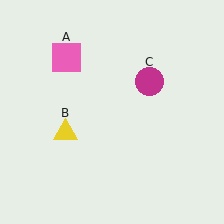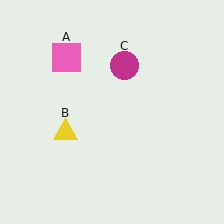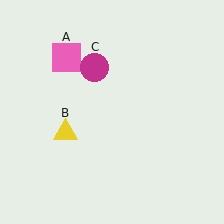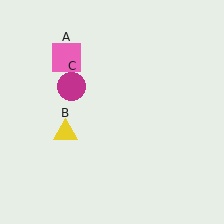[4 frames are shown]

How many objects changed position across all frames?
1 object changed position: magenta circle (object C).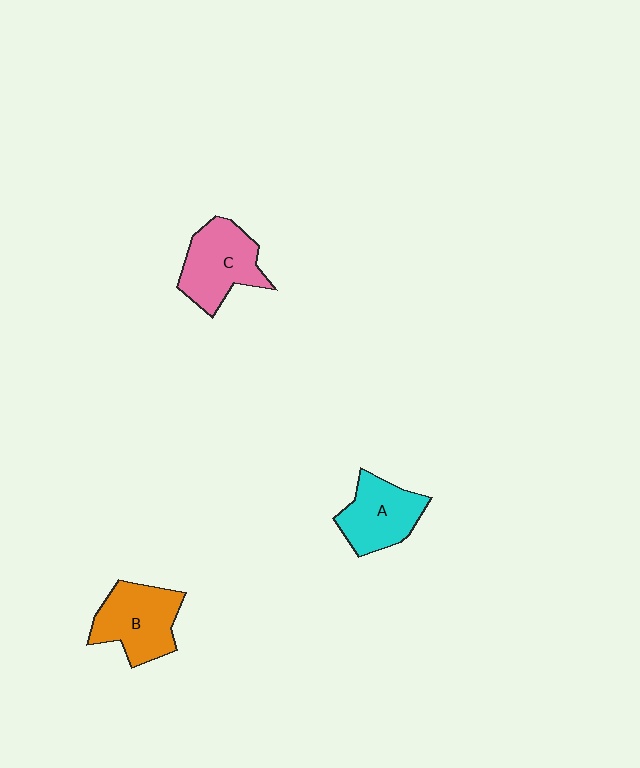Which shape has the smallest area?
Shape A (cyan).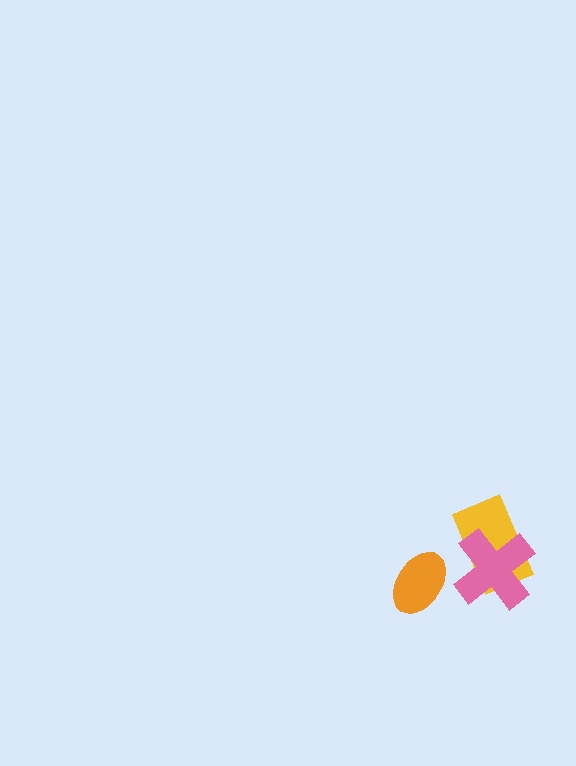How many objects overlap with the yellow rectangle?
1 object overlaps with the yellow rectangle.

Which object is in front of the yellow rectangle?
The pink cross is in front of the yellow rectangle.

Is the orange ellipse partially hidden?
No, no other shape covers it.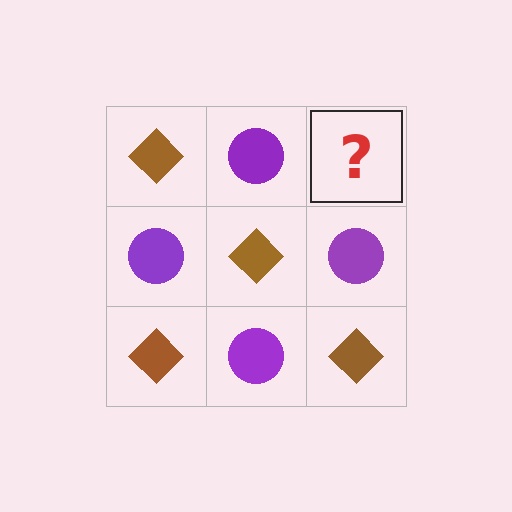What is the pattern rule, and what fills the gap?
The rule is that it alternates brown diamond and purple circle in a checkerboard pattern. The gap should be filled with a brown diamond.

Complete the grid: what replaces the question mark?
The question mark should be replaced with a brown diamond.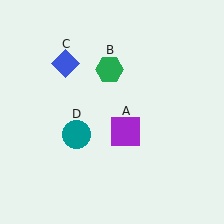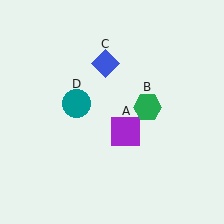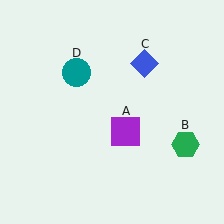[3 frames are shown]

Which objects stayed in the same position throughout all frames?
Purple square (object A) remained stationary.